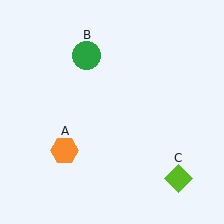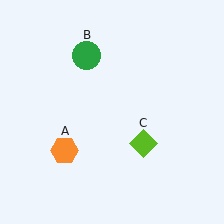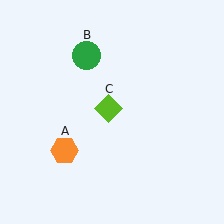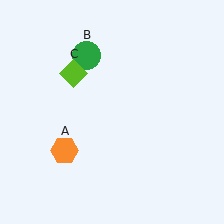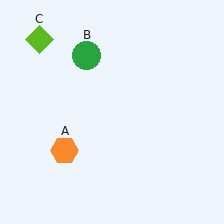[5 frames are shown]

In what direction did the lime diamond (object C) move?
The lime diamond (object C) moved up and to the left.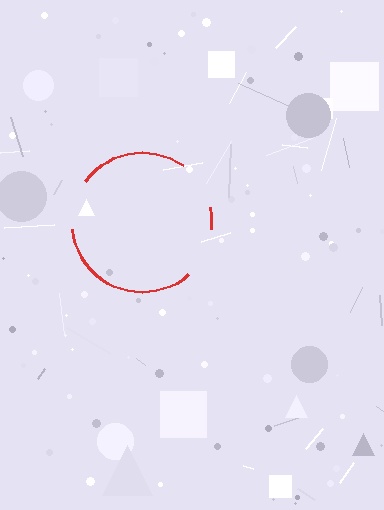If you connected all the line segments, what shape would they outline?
They would outline a circle.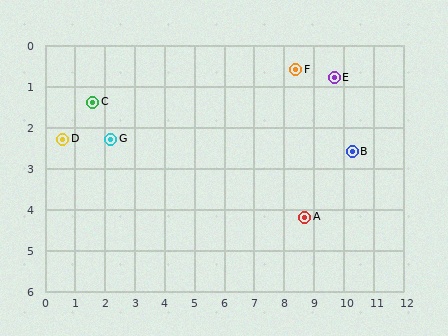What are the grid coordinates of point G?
Point G is at approximately (2.2, 2.3).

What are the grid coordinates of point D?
Point D is at approximately (0.6, 2.3).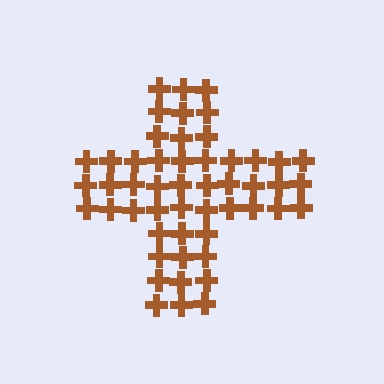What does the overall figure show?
The overall figure shows a cross.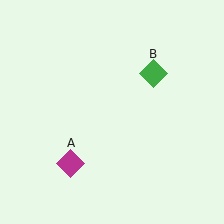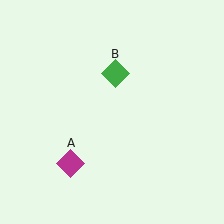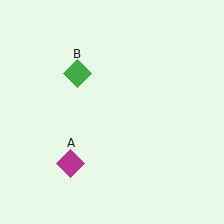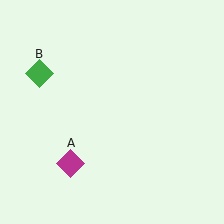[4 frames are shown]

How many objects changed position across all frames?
1 object changed position: green diamond (object B).